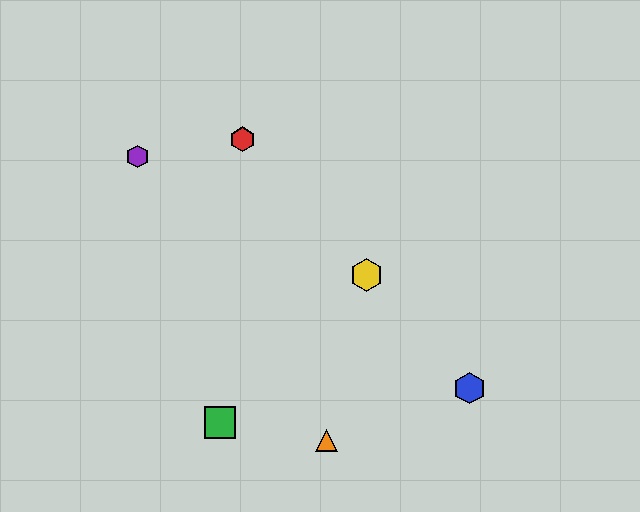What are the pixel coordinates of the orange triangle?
The orange triangle is at (326, 440).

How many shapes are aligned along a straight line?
3 shapes (the red hexagon, the blue hexagon, the yellow hexagon) are aligned along a straight line.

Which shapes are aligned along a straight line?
The red hexagon, the blue hexagon, the yellow hexagon are aligned along a straight line.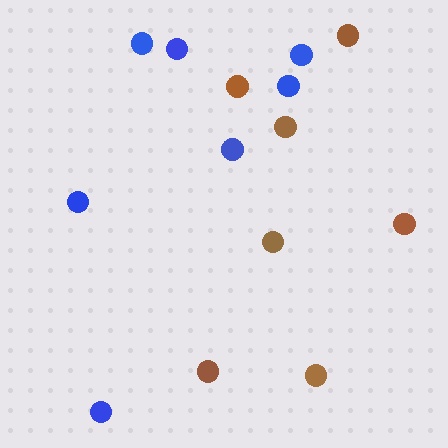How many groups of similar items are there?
There are 2 groups: one group of brown circles (7) and one group of blue circles (7).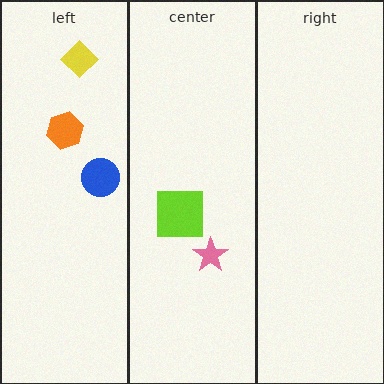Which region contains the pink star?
The center region.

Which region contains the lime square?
The center region.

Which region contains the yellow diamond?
The left region.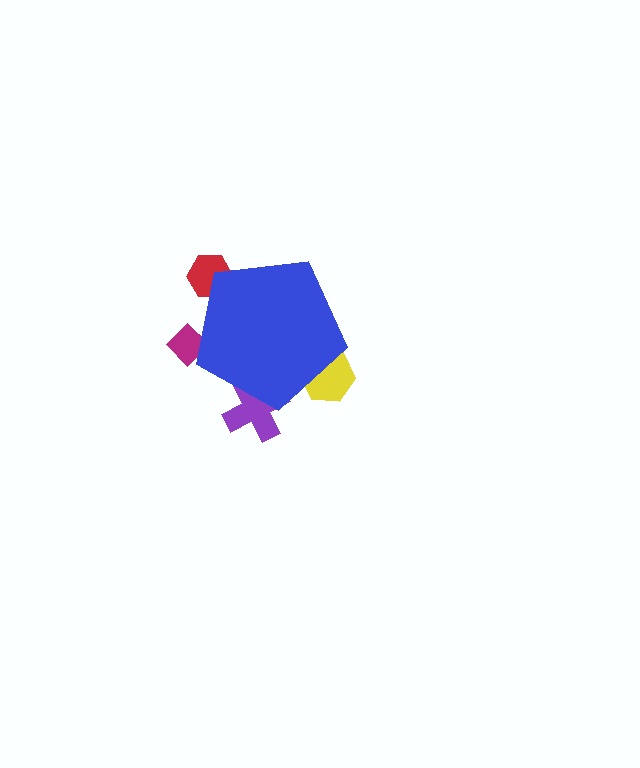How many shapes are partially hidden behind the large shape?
4 shapes are partially hidden.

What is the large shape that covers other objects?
A blue pentagon.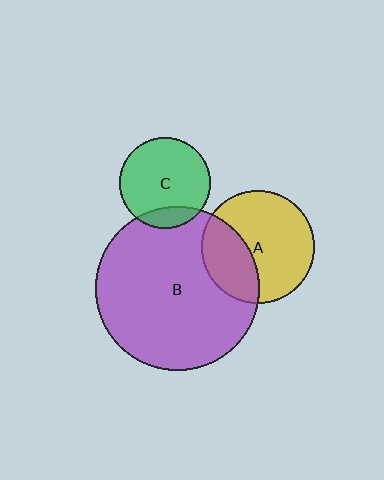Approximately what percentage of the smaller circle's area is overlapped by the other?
Approximately 35%.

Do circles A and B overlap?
Yes.